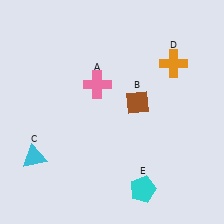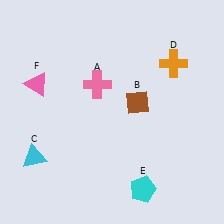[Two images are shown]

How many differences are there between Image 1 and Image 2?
There is 1 difference between the two images.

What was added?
A pink triangle (F) was added in Image 2.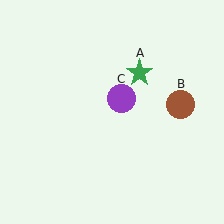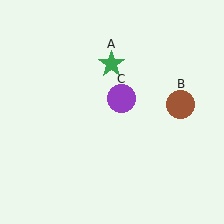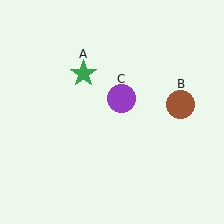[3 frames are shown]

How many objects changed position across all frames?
1 object changed position: green star (object A).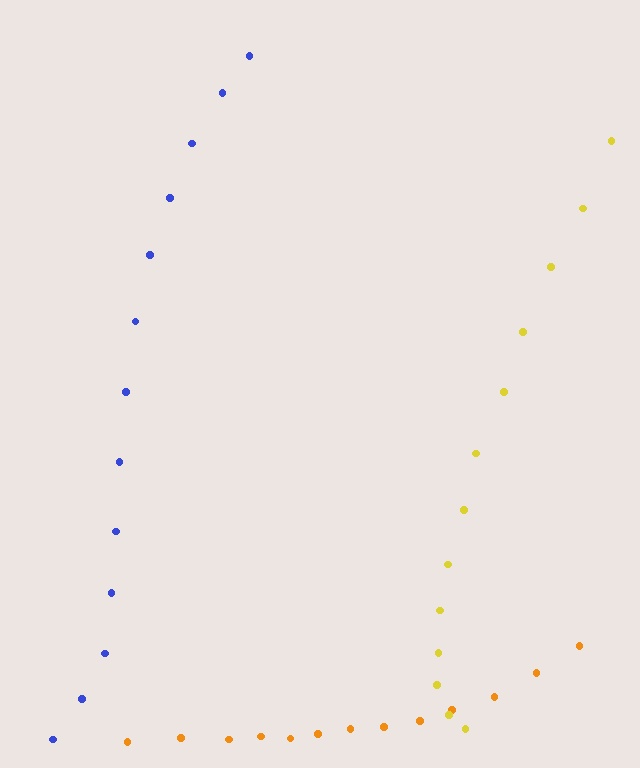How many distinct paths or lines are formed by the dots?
There are 3 distinct paths.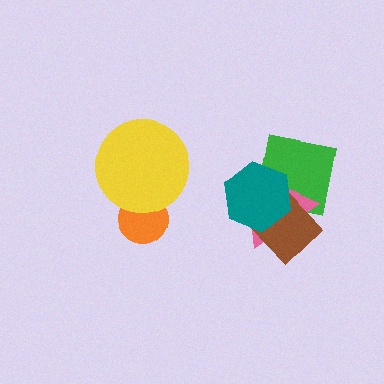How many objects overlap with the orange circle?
1 object overlaps with the orange circle.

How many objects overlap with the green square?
3 objects overlap with the green square.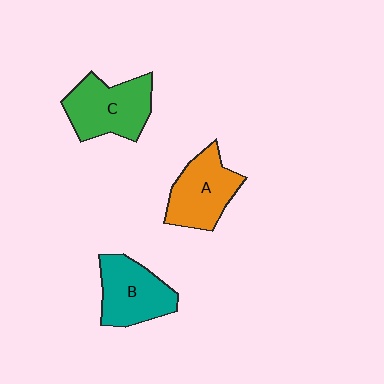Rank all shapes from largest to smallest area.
From largest to smallest: C (green), A (orange), B (teal).